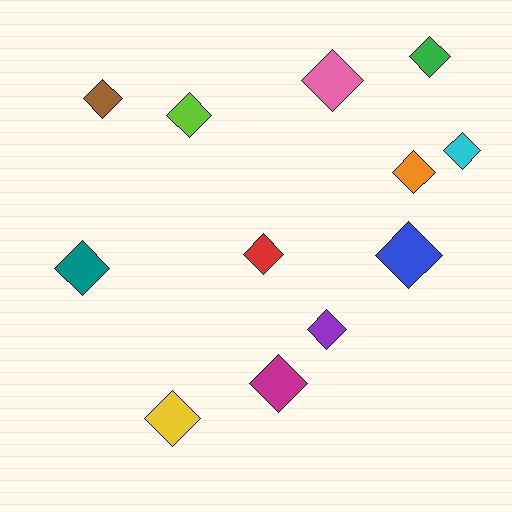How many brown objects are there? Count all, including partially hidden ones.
There is 1 brown object.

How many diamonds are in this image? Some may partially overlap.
There are 12 diamonds.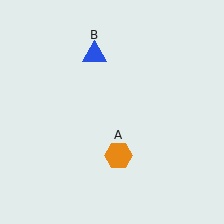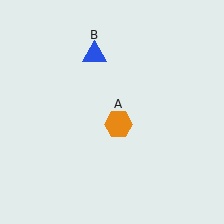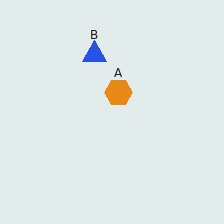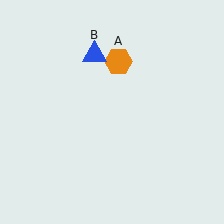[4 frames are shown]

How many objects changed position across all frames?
1 object changed position: orange hexagon (object A).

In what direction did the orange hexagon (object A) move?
The orange hexagon (object A) moved up.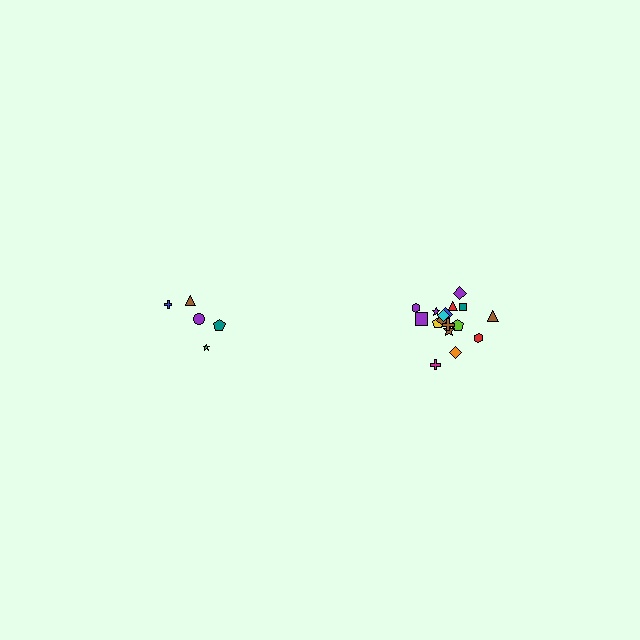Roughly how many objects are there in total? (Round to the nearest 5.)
Roughly 25 objects in total.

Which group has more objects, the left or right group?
The right group.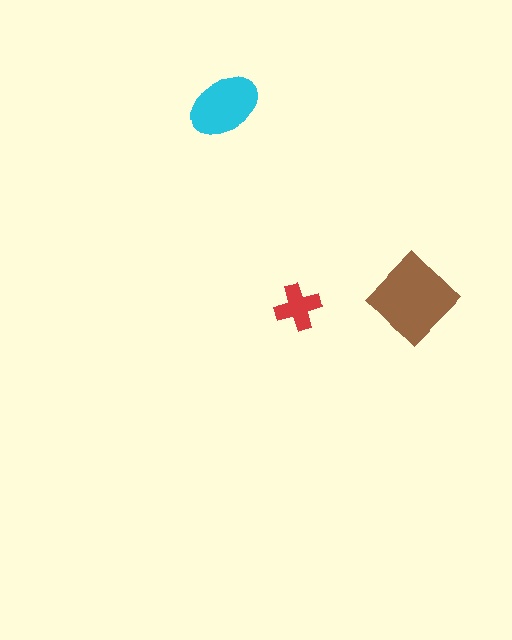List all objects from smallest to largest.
The red cross, the cyan ellipse, the brown diamond.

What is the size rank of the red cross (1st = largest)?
3rd.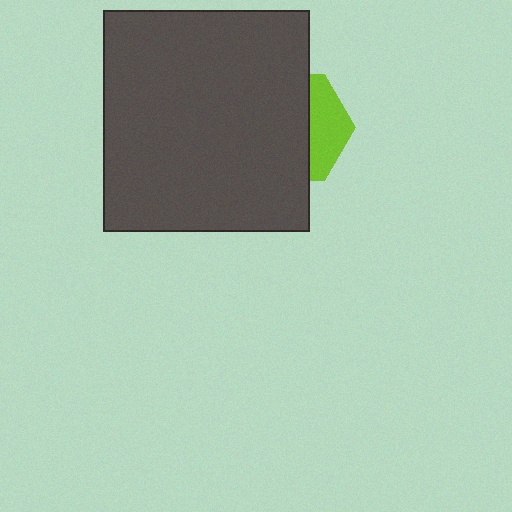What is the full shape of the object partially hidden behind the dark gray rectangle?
The partially hidden object is a lime hexagon.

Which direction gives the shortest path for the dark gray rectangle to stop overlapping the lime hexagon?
Moving left gives the shortest separation.